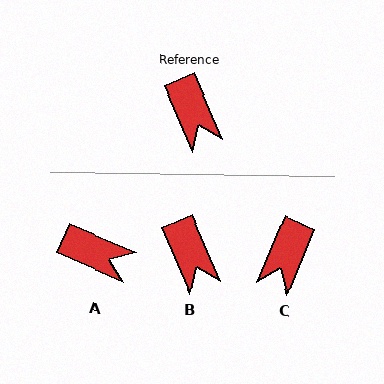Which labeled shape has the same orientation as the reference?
B.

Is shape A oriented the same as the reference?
No, it is off by about 43 degrees.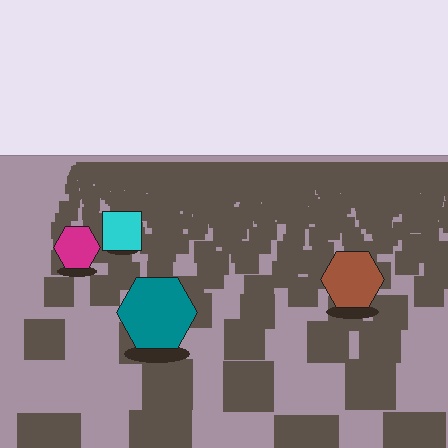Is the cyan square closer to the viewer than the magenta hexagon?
No. The magenta hexagon is closer — you can tell from the texture gradient: the ground texture is coarser near it.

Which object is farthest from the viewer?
The cyan square is farthest from the viewer. It appears smaller and the ground texture around it is denser.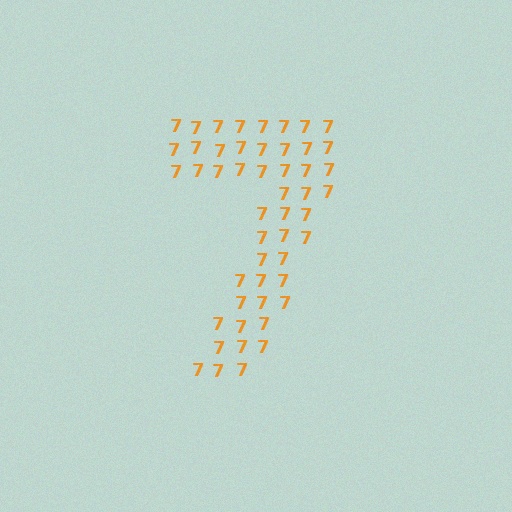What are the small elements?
The small elements are digit 7's.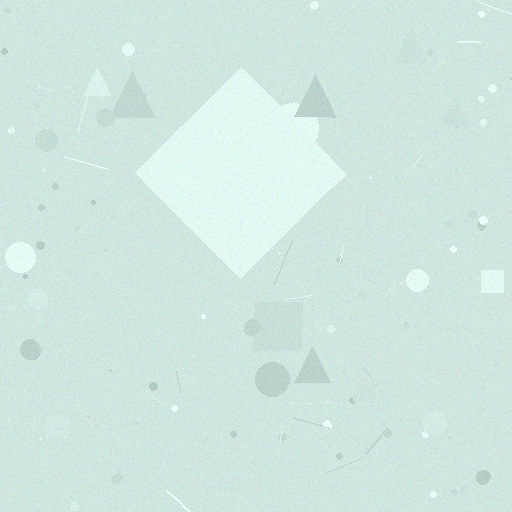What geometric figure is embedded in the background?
A diamond is embedded in the background.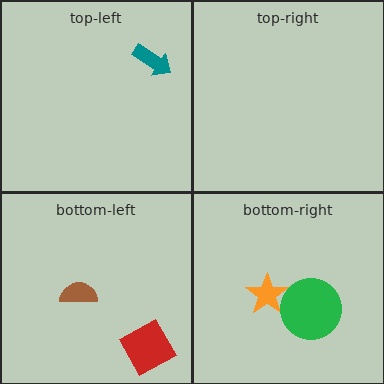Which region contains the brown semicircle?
The bottom-left region.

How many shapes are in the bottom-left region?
2.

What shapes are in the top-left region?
The teal arrow.